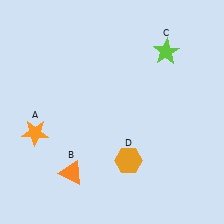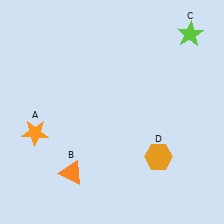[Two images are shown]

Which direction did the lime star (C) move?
The lime star (C) moved right.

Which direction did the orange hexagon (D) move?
The orange hexagon (D) moved right.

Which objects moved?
The objects that moved are: the lime star (C), the orange hexagon (D).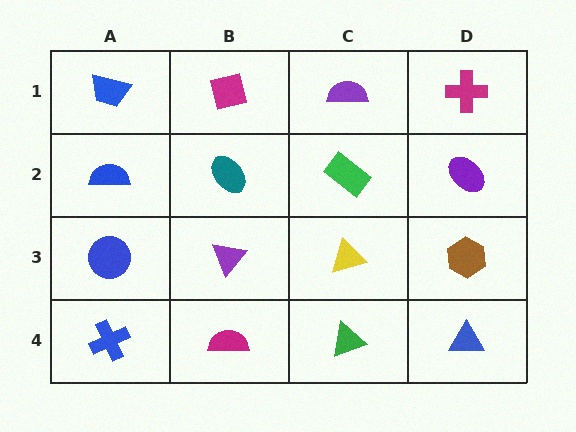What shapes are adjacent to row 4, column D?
A brown hexagon (row 3, column D), a green triangle (row 4, column C).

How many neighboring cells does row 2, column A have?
3.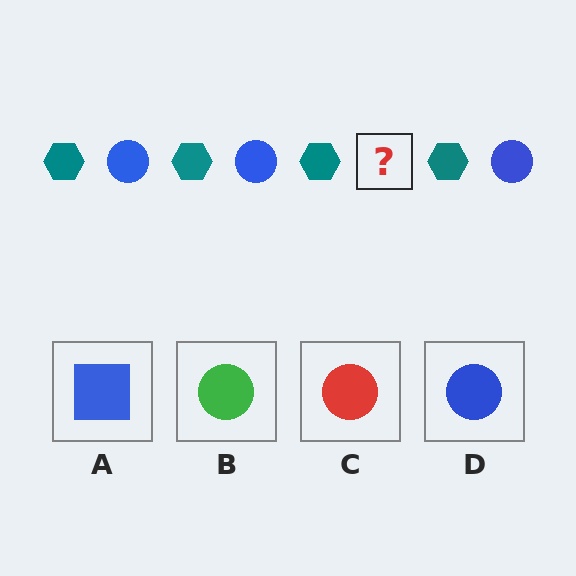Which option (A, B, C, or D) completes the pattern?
D.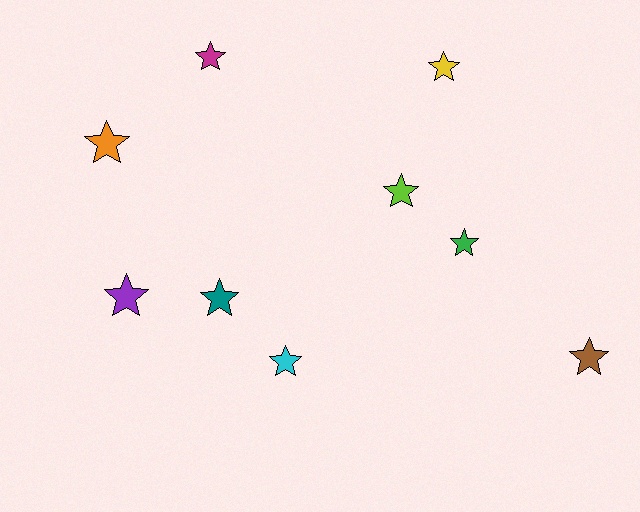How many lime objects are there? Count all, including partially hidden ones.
There is 1 lime object.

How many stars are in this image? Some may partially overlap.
There are 9 stars.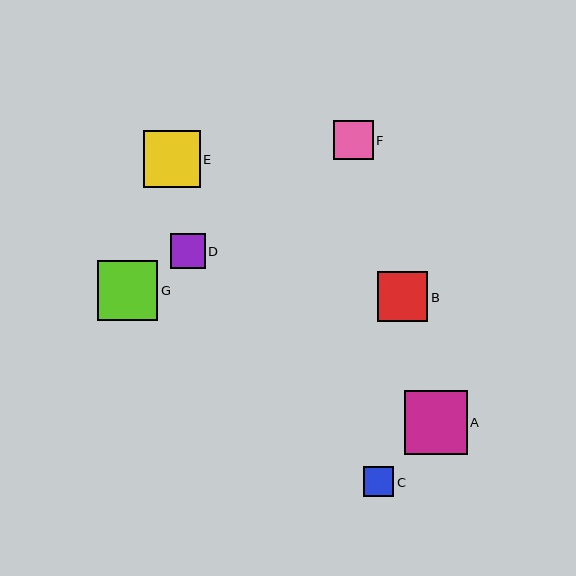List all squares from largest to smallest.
From largest to smallest: A, G, E, B, F, D, C.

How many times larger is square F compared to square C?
Square F is approximately 1.3 times the size of square C.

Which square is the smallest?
Square C is the smallest with a size of approximately 30 pixels.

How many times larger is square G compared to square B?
Square G is approximately 1.2 times the size of square B.